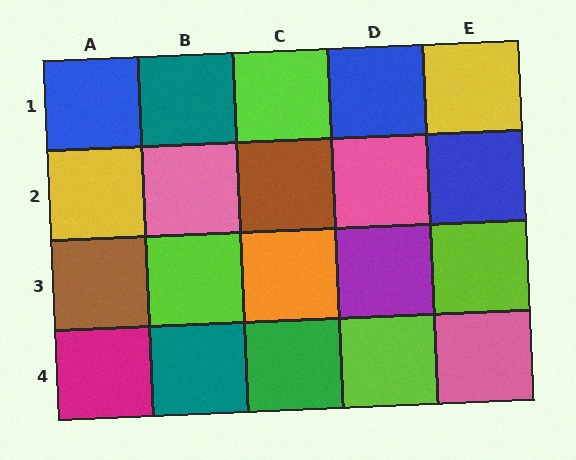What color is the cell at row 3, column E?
Lime.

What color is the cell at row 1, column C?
Lime.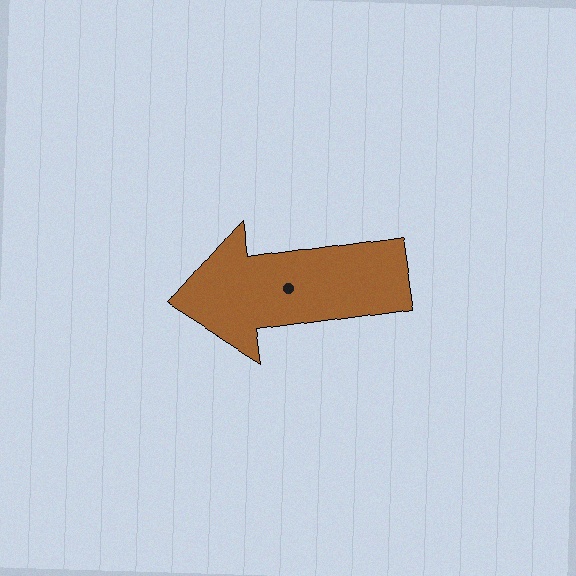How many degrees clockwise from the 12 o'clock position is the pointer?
Approximately 262 degrees.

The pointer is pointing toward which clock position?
Roughly 9 o'clock.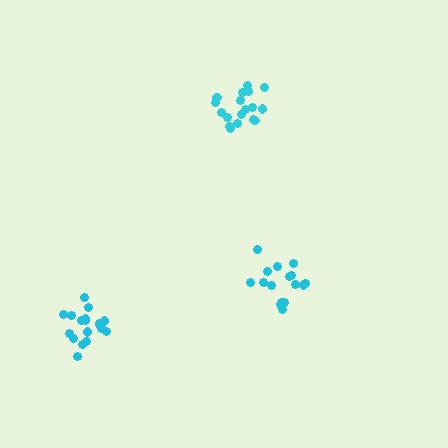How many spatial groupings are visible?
There are 3 spatial groupings.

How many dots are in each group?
Group 1: 18 dots, Group 2: 18 dots, Group 3: 17 dots (53 total).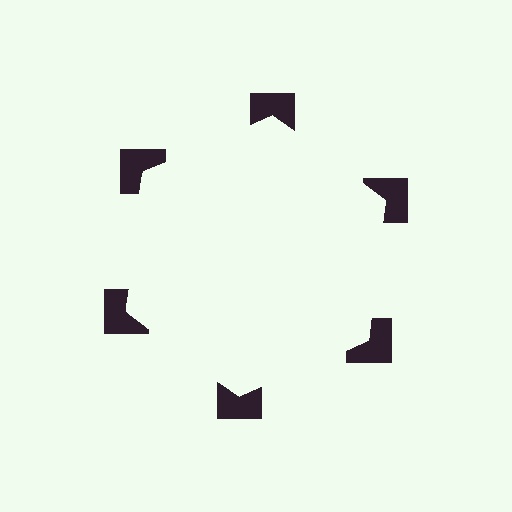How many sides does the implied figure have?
6 sides.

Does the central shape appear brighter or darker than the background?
It typically appears slightly brighter than the background, even though no actual brightness change is drawn.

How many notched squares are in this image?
There are 6 — one at each vertex of the illusory hexagon.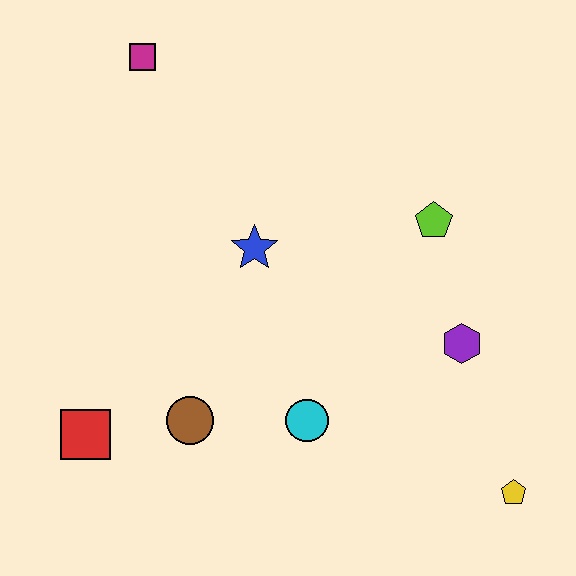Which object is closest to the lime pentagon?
The purple hexagon is closest to the lime pentagon.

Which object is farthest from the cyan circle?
The magenta square is farthest from the cyan circle.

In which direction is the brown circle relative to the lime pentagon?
The brown circle is to the left of the lime pentagon.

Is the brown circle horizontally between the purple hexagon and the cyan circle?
No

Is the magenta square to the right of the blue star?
No